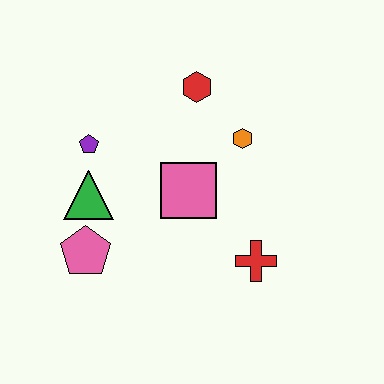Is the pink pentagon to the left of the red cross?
Yes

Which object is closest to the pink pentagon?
The green triangle is closest to the pink pentagon.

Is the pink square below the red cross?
No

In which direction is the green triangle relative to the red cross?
The green triangle is to the left of the red cross.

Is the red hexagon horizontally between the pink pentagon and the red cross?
Yes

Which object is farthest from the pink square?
The pink pentagon is farthest from the pink square.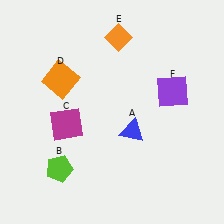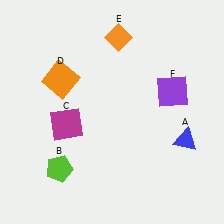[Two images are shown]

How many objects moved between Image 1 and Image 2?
1 object moved between the two images.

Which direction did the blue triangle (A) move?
The blue triangle (A) moved right.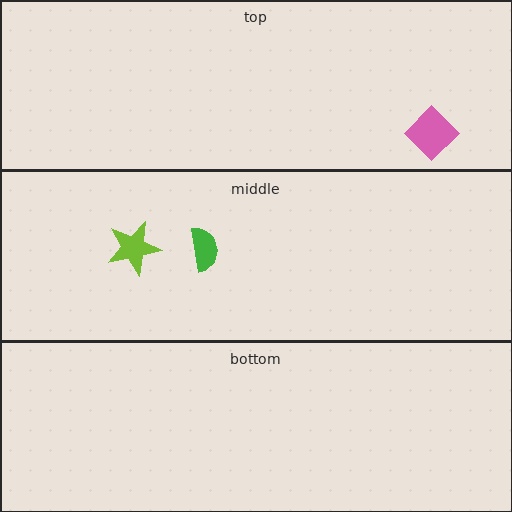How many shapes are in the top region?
1.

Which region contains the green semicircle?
The middle region.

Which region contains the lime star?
The middle region.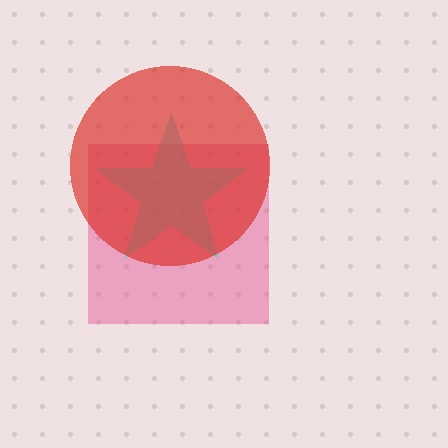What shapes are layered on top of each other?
The layered shapes are: a pink square, a cyan star, a red circle.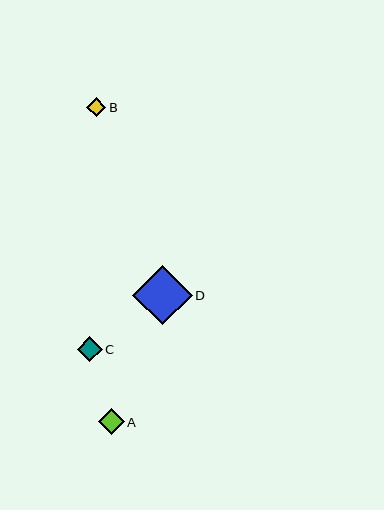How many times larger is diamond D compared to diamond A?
Diamond D is approximately 2.3 times the size of diamond A.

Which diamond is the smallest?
Diamond B is the smallest with a size of approximately 19 pixels.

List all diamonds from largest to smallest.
From largest to smallest: D, A, C, B.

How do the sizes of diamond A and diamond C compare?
Diamond A and diamond C are approximately the same size.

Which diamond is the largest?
Diamond D is the largest with a size of approximately 59 pixels.